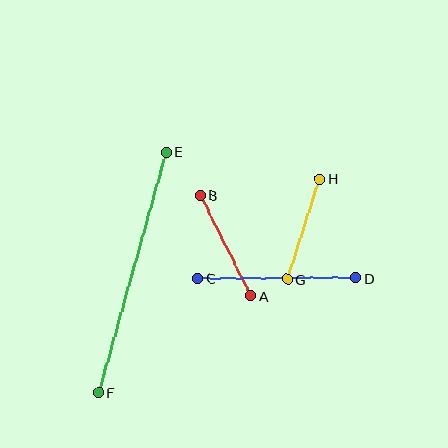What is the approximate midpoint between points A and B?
The midpoint is at approximately (226, 245) pixels.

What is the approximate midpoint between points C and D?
The midpoint is at approximately (277, 278) pixels.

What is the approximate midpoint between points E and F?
The midpoint is at approximately (132, 272) pixels.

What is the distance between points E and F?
The distance is approximately 250 pixels.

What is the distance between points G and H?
The distance is approximately 105 pixels.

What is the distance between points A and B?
The distance is approximately 113 pixels.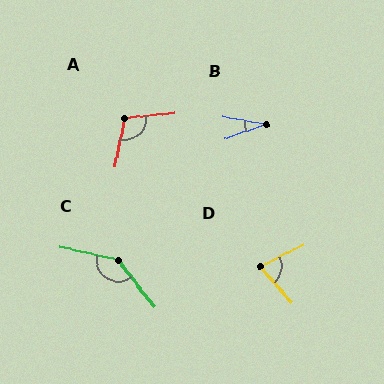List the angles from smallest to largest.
B (29°), D (74°), A (108°), C (140°).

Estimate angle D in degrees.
Approximately 74 degrees.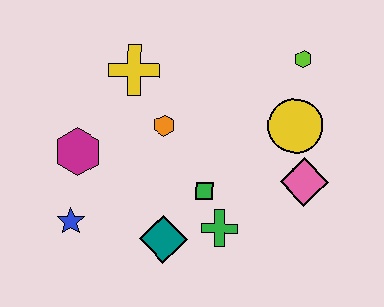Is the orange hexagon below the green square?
No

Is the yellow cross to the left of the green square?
Yes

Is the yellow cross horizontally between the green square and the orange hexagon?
No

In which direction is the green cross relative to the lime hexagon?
The green cross is below the lime hexagon.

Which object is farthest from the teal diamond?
The lime hexagon is farthest from the teal diamond.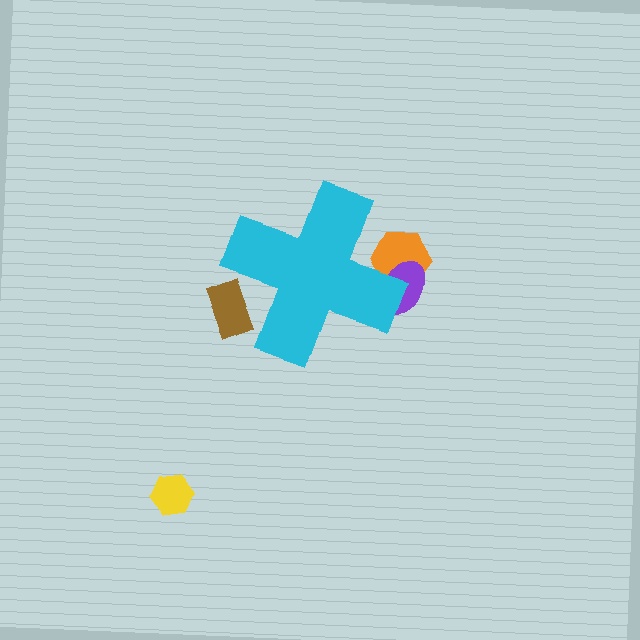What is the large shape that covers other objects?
A cyan cross.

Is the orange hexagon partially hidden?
Yes, the orange hexagon is partially hidden behind the cyan cross.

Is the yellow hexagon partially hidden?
No, the yellow hexagon is fully visible.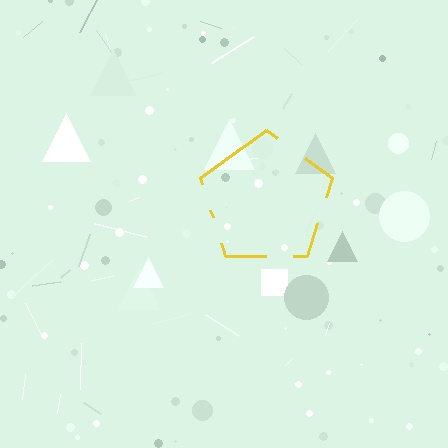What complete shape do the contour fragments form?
The contour fragments form a pentagon.